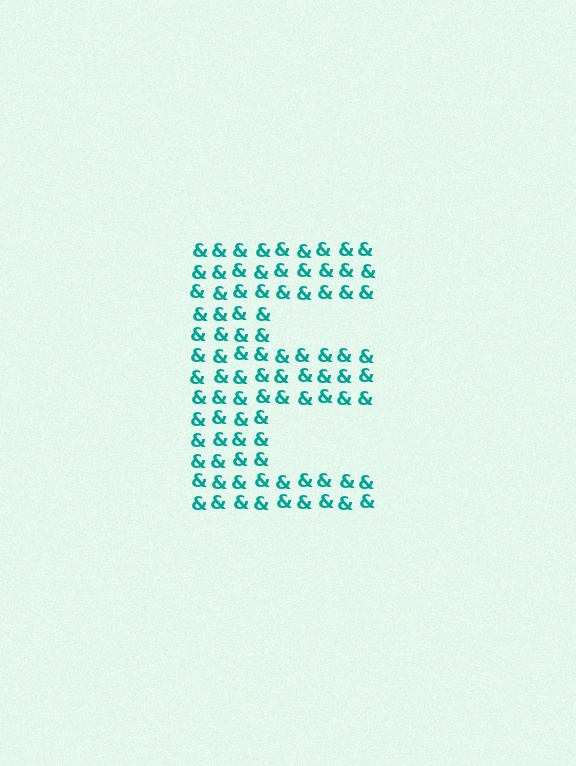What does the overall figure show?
The overall figure shows the letter E.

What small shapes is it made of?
It is made of small ampersands.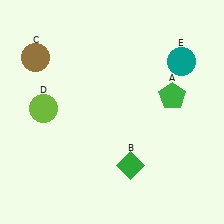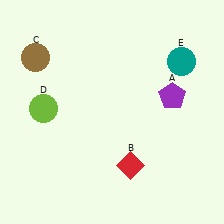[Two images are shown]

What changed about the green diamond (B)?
In Image 1, B is green. In Image 2, it changed to red.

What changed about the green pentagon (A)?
In Image 1, A is green. In Image 2, it changed to purple.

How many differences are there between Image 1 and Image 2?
There are 2 differences between the two images.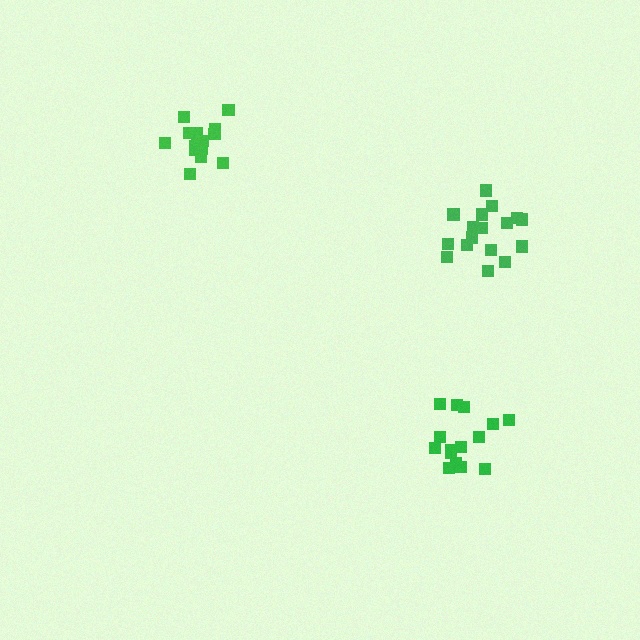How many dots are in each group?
Group 1: 17 dots, Group 2: 14 dots, Group 3: 15 dots (46 total).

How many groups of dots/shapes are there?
There are 3 groups.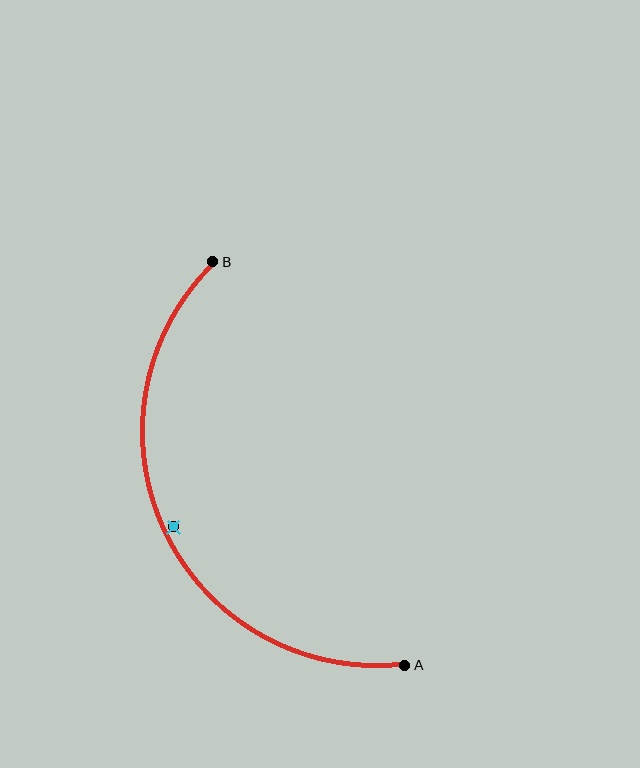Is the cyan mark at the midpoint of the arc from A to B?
No — the cyan mark does not lie on the arc at all. It sits slightly inside the curve.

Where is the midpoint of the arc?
The arc midpoint is the point on the curve farthest from the straight line joining A and B. It sits to the left of that line.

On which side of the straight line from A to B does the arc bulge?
The arc bulges to the left of the straight line connecting A and B.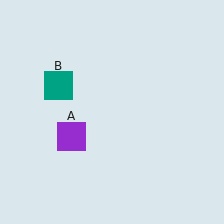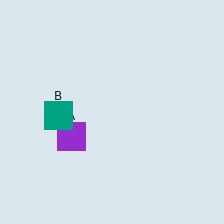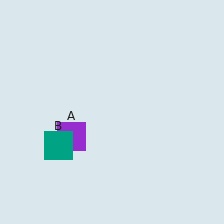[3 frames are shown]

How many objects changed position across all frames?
1 object changed position: teal square (object B).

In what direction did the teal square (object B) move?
The teal square (object B) moved down.